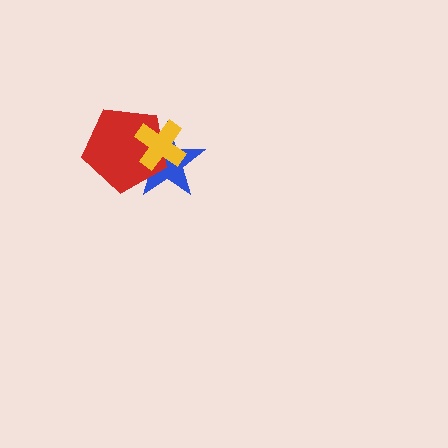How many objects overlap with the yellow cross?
2 objects overlap with the yellow cross.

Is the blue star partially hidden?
Yes, it is partially covered by another shape.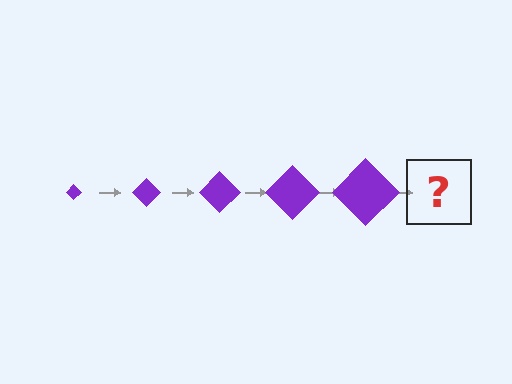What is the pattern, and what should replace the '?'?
The pattern is that the diamond gets progressively larger each step. The '?' should be a purple diamond, larger than the previous one.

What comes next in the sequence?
The next element should be a purple diamond, larger than the previous one.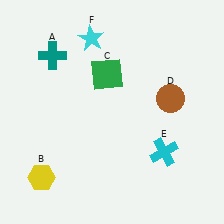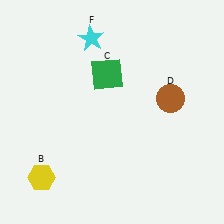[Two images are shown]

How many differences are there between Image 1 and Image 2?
There are 2 differences between the two images.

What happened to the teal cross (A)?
The teal cross (A) was removed in Image 2. It was in the top-left area of Image 1.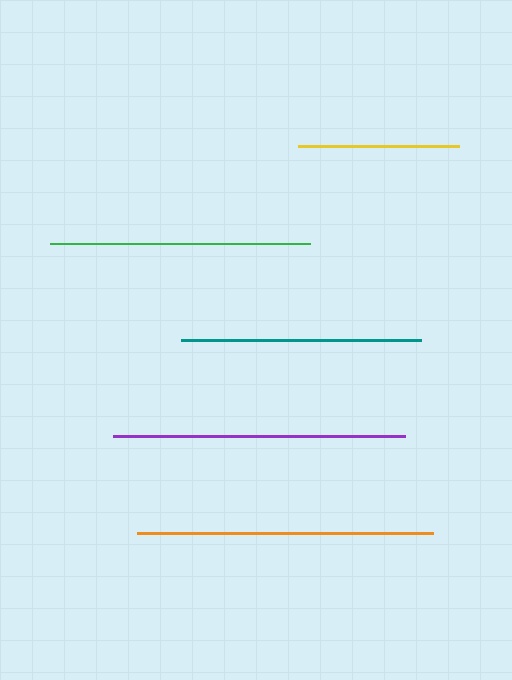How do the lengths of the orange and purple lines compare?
The orange and purple lines are approximately the same length.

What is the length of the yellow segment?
The yellow segment is approximately 160 pixels long.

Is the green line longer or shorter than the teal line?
The green line is longer than the teal line.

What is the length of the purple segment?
The purple segment is approximately 292 pixels long.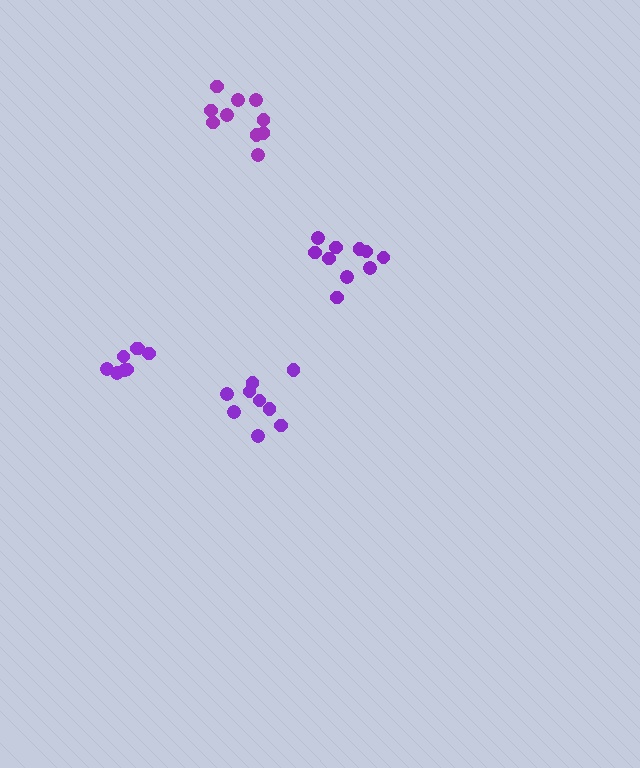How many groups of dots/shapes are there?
There are 4 groups.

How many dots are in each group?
Group 1: 10 dots, Group 2: 8 dots, Group 3: 9 dots, Group 4: 10 dots (37 total).